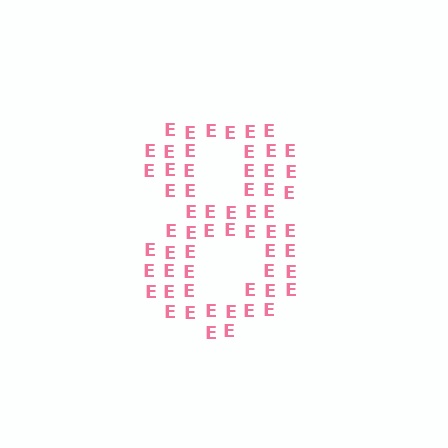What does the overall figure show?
The overall figure shows the digit 8.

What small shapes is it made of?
It is made of small letter E's.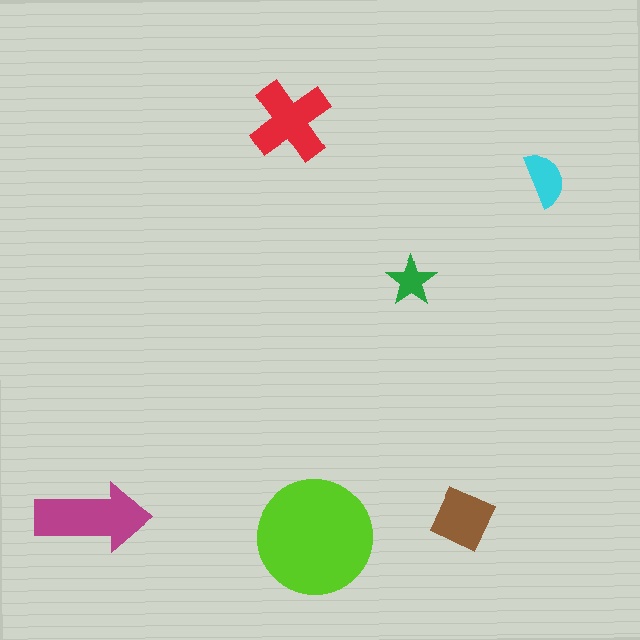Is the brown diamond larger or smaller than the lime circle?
Smaller.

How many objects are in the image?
There are 6 objects in the image.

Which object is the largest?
The lime circle.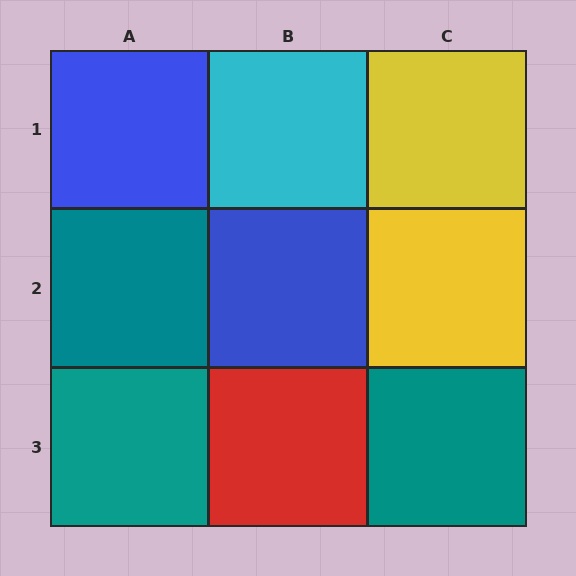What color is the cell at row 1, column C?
Yellow.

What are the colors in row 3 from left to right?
Teal, red, teal.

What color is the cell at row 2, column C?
Yellow.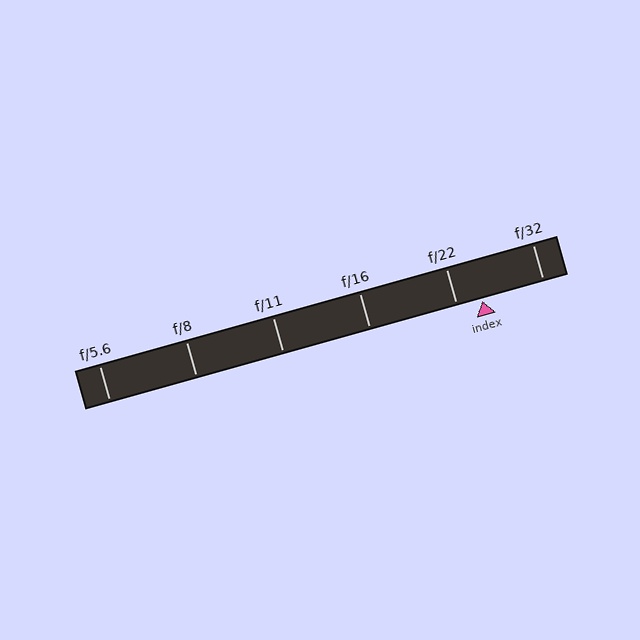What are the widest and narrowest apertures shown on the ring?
The widest aperture shown is f/5.6 and the narrowest is f/32.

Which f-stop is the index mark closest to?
The index mark is closest to f/22.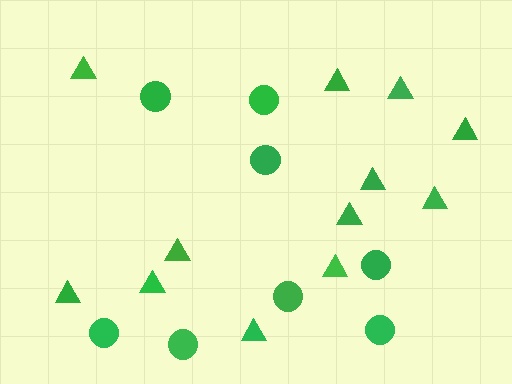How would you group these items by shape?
There are 2 groups: one group of triangles (12) and one group of circles (8).